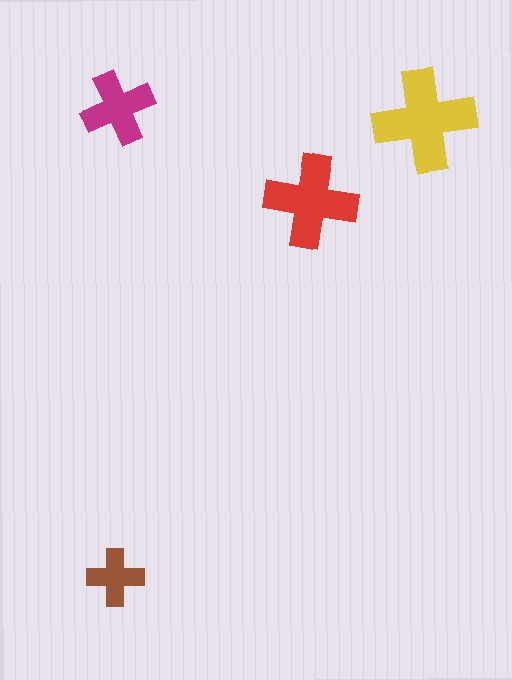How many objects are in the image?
There are 4 objects in the image.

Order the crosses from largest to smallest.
the yellow one, the red one, the magenta one, the brown one.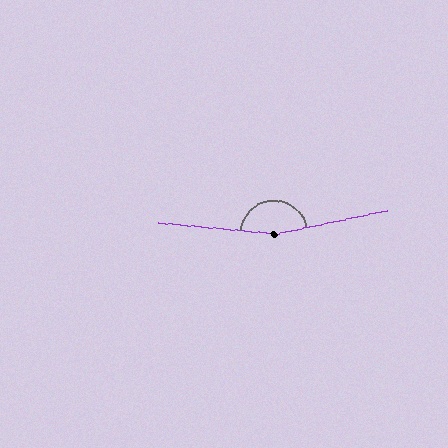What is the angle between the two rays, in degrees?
Approximately 163 degrees.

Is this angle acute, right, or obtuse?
It is obtuse.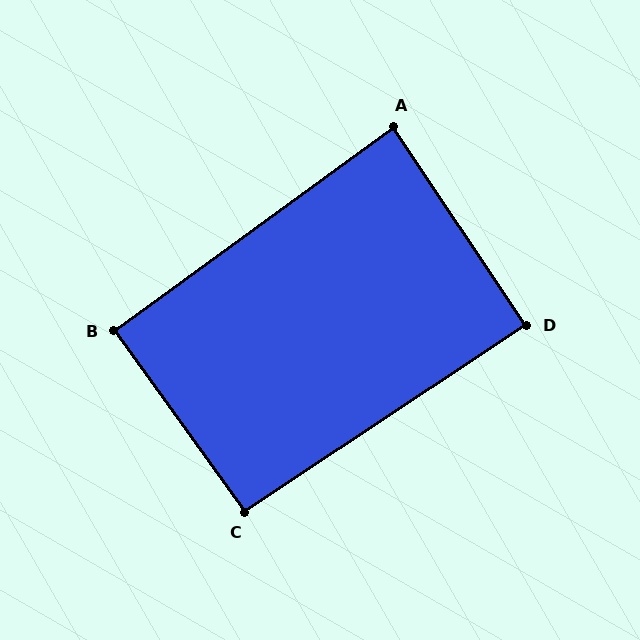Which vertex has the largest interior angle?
C, at approximately 92 degrees.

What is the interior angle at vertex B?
Approximately 90 degrees (approximately right).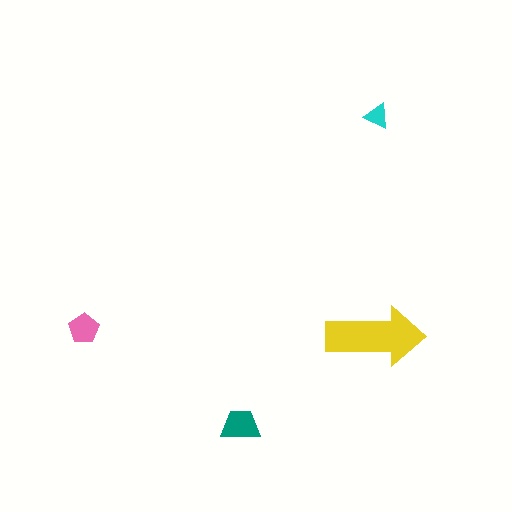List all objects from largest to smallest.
The yellow arrow, the teal trapezoid, the pink pentagon, the cyan triangle.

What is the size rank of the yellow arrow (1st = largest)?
1st.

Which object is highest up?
The cyan triangle is topmost.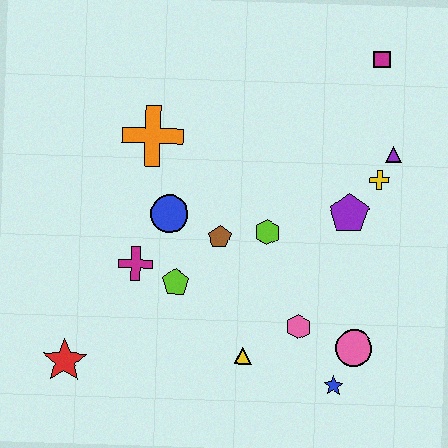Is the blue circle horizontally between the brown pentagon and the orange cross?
Yes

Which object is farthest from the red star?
The magenta square is farthest from the red star.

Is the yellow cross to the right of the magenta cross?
Yes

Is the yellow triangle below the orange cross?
Yes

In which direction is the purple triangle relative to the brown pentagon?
The purple triangle is to the right of the brown pentagon.